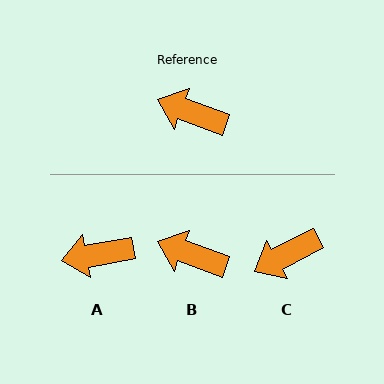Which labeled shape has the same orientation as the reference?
B.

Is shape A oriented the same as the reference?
No, it is off by about 30 degrees.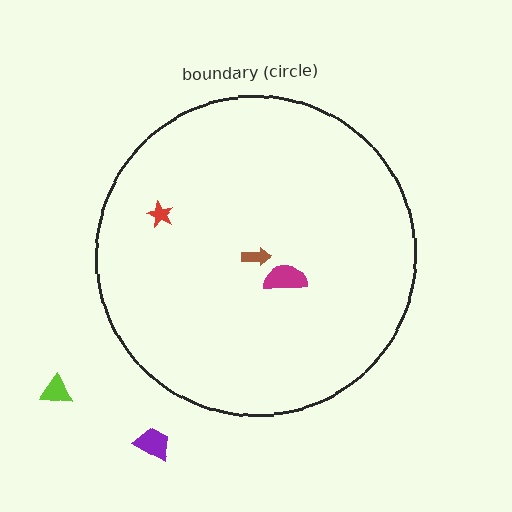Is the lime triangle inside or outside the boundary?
Outside.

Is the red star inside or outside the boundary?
Inside.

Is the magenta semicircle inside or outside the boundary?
Inside.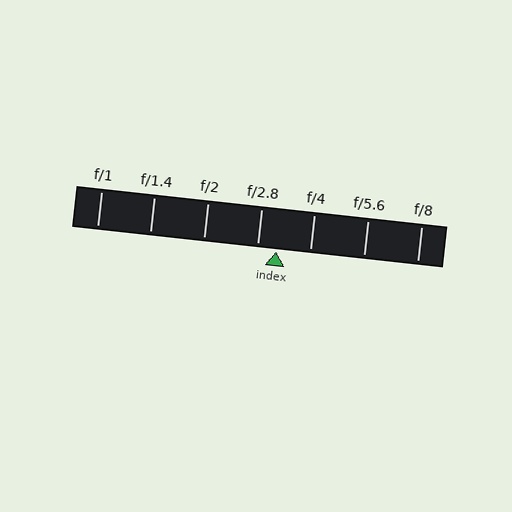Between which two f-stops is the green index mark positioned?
The index mark is between f/2.8 and f/4.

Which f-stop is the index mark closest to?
The index mark is closest to f/2.8.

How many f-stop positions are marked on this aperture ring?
There are 7 f-stop positions marked.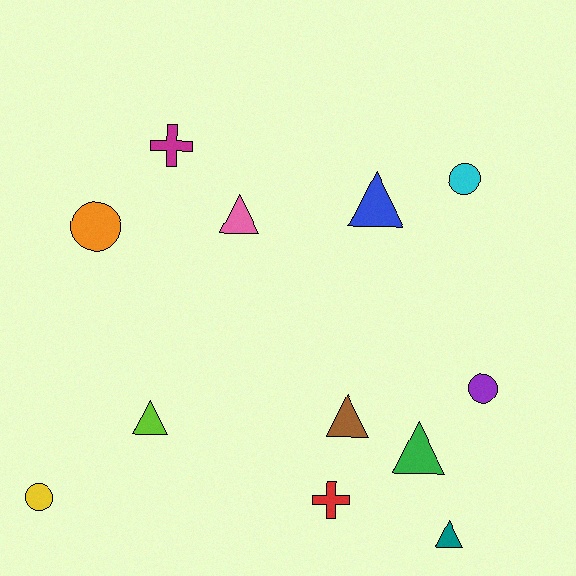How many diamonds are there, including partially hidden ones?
There are no diamonds.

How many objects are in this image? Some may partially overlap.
There are 12 objects.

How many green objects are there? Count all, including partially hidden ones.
There is 1 green object.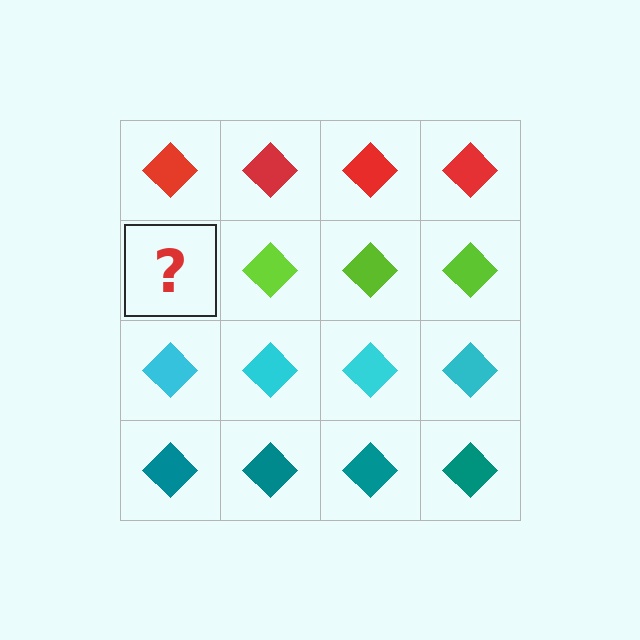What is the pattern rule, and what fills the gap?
The rule is that each row has a consistent color. The gap should be filled with a lime diamond.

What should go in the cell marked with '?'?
The missing cell should contain a lime diamond.